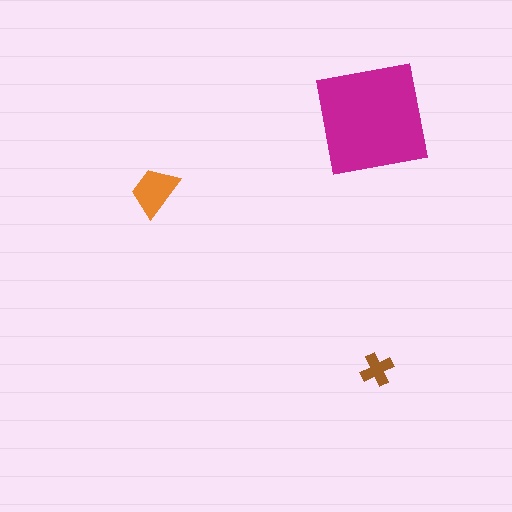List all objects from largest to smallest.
The magenta square, the orange trapezoid, the brown cross.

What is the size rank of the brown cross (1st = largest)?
3rd.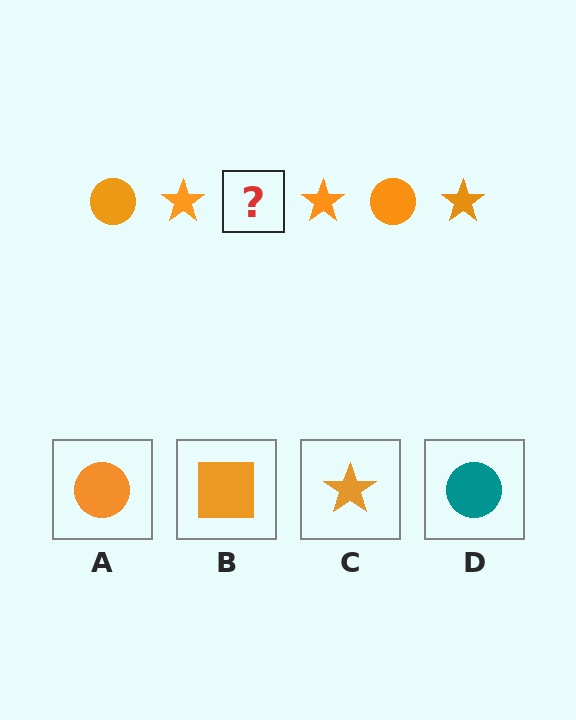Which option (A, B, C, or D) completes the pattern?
A.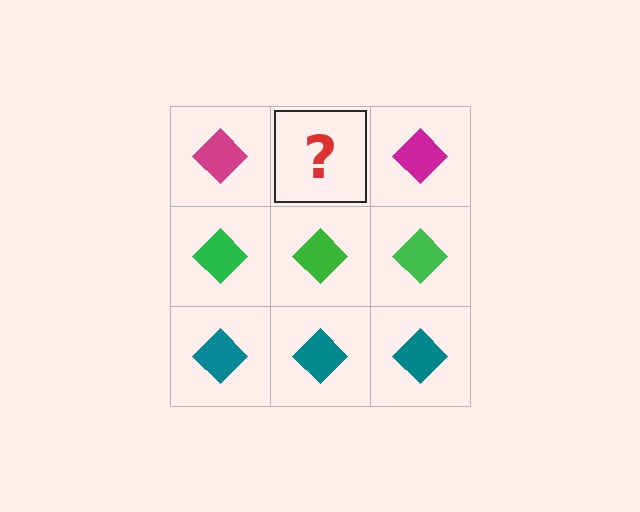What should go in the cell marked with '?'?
The missing cell should contain a magenta diamond.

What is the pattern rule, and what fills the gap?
The rule is that each row has a consistent color. The gap should be filled with a magenta diamond.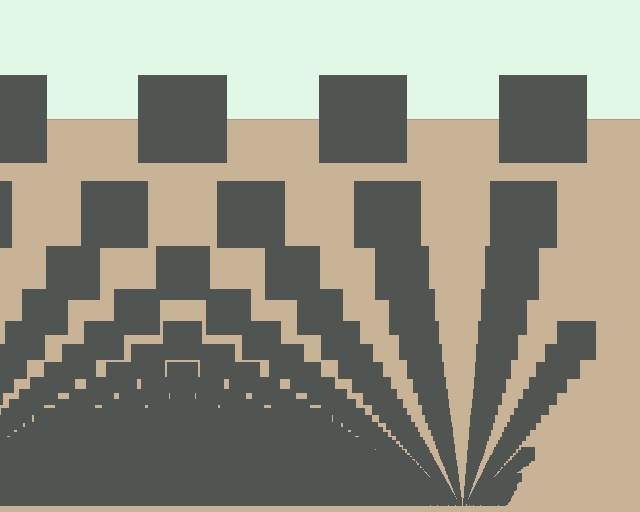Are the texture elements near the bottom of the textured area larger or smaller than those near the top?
Smaller. The gradient is inverted — elements near the bottom are smaller and denser.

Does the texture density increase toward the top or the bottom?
Density increases toward the bottom.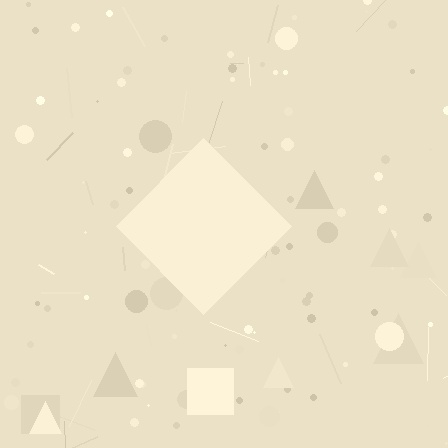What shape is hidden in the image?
A diamond is hidden in the image.